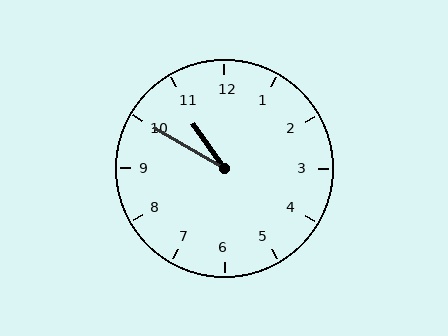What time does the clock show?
10:50.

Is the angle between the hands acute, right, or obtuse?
It is acute.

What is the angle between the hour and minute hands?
Approximately 25 degrees.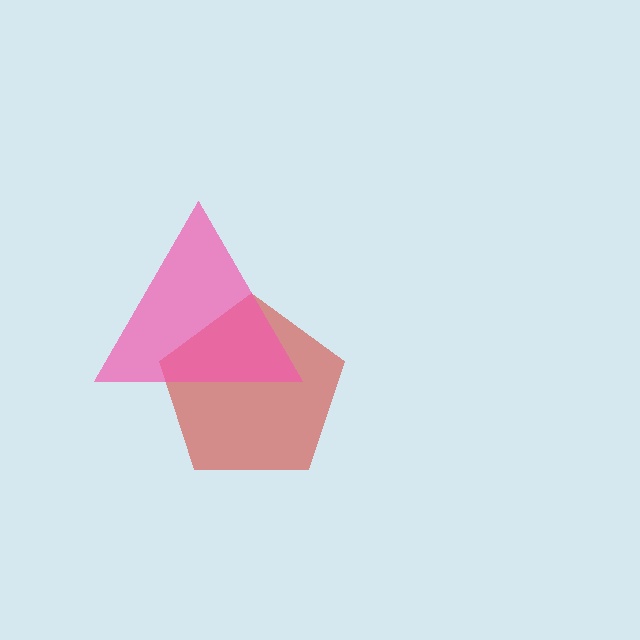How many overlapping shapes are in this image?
There are 2 overlapping shapes in the image.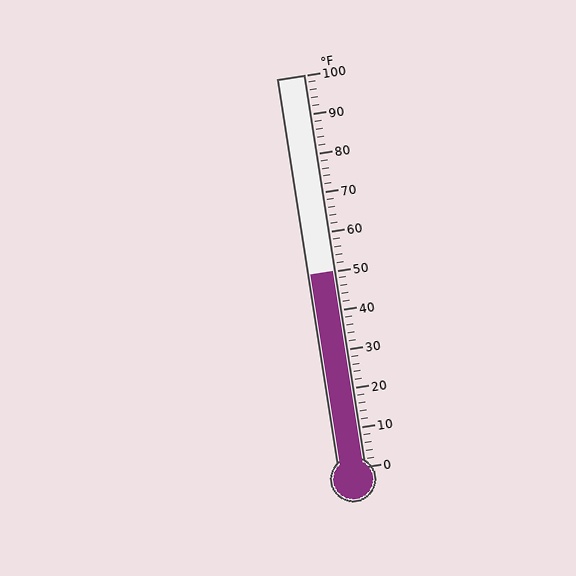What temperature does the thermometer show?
The thermometer shows approximately 50°F.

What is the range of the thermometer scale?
The thermometer scale ranges from 0°F to 100°F.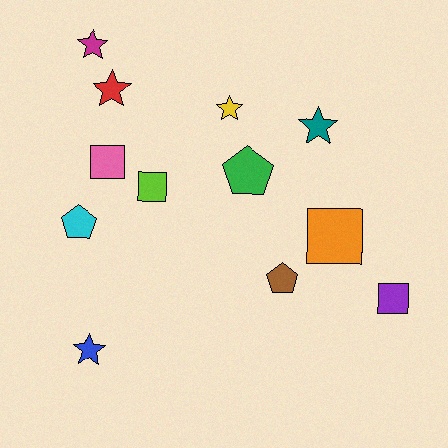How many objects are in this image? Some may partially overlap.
There are 12 objects.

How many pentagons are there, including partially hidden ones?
There are 3 pentagons.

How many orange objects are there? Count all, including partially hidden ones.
There is 1 orange object.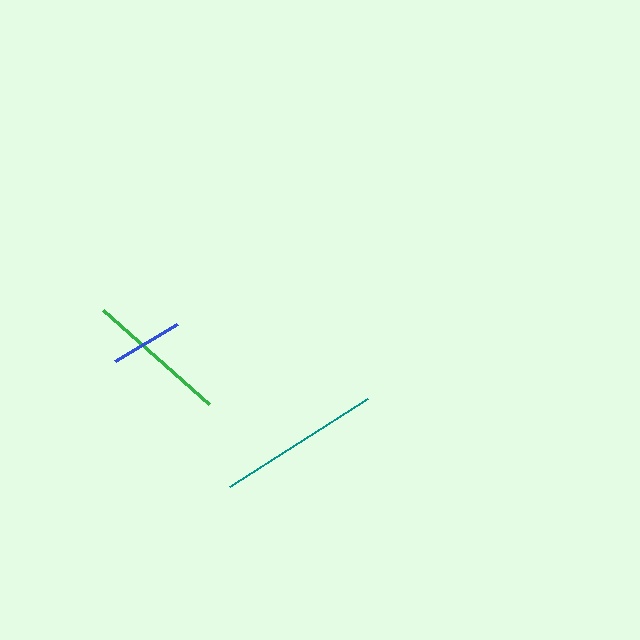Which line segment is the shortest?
The blue line is the shortest at approximately 72 pixels.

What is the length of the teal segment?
The teal segment is approximately 163 pixels long.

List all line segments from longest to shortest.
From longest to shortest: teal, green, blue.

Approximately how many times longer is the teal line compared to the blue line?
The teal line is approximately 2.3 times the length of the blue line.